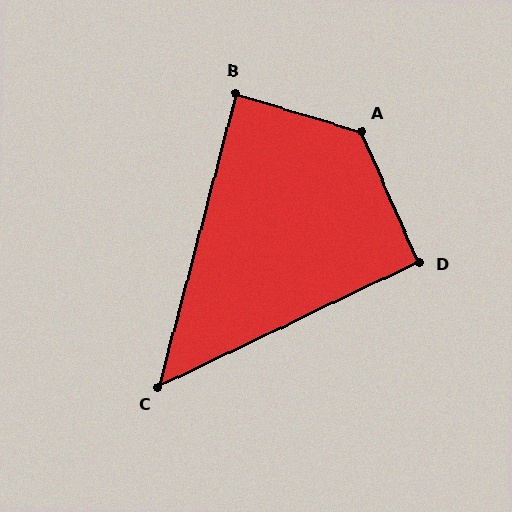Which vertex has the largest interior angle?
A, at approximately 130 degrees.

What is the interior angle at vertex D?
Approximately 92 degrees (approximately right).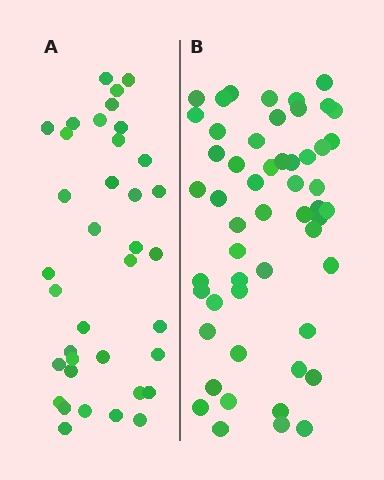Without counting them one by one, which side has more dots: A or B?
Region B (the right region) has more dots.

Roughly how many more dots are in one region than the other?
Region B has approximately 15 more dots than region A.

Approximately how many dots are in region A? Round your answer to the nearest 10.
About 40 dots. (The exact count is 37, which rounds to 40.)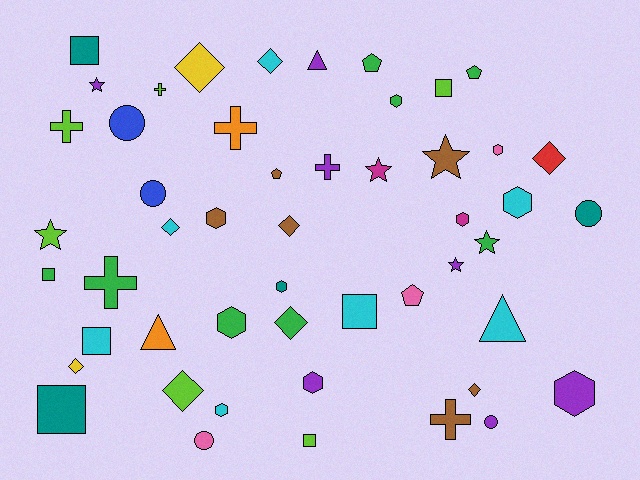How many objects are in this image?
There are 50 objects.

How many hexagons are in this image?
There are 10 hexagons.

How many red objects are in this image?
There is 1 red object.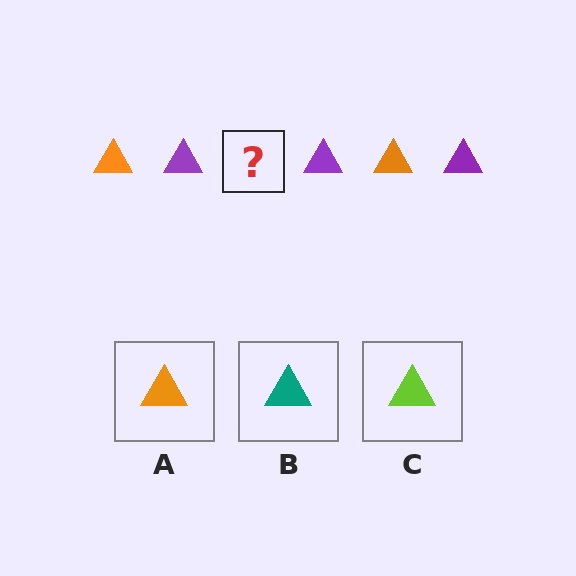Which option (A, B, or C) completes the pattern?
A.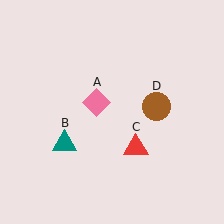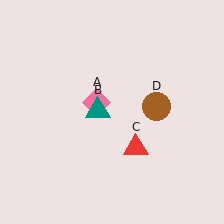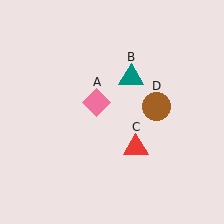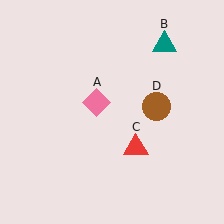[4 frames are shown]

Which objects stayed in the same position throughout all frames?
Pink diamond (object A) and red triangle (object C) and brown circle (object D) remained stationary.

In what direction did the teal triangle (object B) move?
The teal triangle (object B) moved up and to the right.